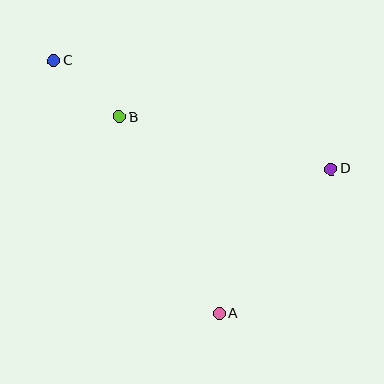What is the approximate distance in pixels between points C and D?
The distance between C and D is approximately 298 pixels.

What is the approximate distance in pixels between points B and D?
The distance between B and D is approximately 218 pixels.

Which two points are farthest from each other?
Points A and C are farthest from each other.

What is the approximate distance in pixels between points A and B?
The distance between A and B is approximately 220 pixels.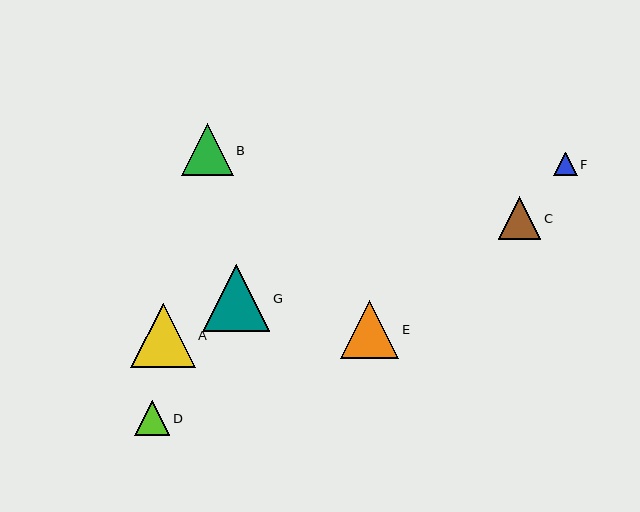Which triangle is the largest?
Triangle G is the largest with a size of approximately 67 pixels.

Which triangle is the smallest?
Triangle F is the smallest with a size of approximately 24 pixels.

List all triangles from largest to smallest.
From largest to smallest: G, A, E, B, C, D, F.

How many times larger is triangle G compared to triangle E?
Triangle G is approximately 1.2 times the size of triangle E.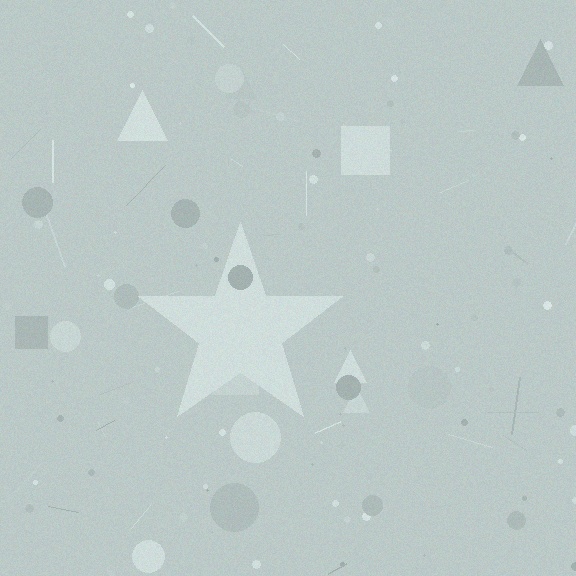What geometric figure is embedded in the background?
A star is embedded in the background.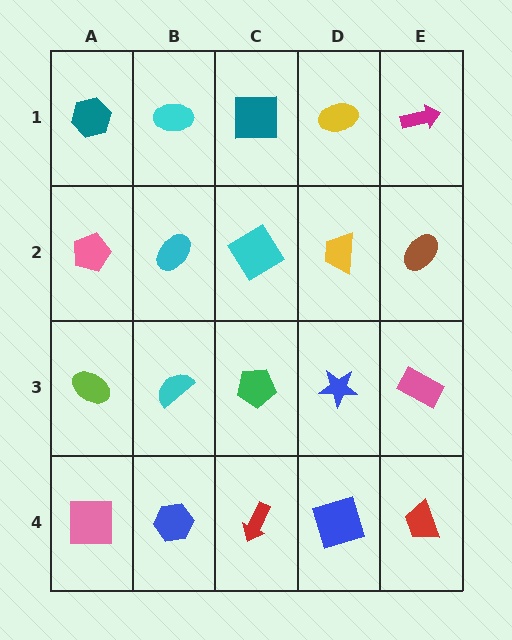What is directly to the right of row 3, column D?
A pink rectangle.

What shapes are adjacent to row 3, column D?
A yellow trapezoid (row 2, column D), a blue square (row 4, column D), a green pentagon (row 3, column C), a pink rectangle (row 3, column E).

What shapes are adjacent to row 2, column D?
A yellow ellipse (row 1, column D), a blue star (row 3, column D), a cyan diamond (row 2, column C), a brown ellipse (row 2, column E).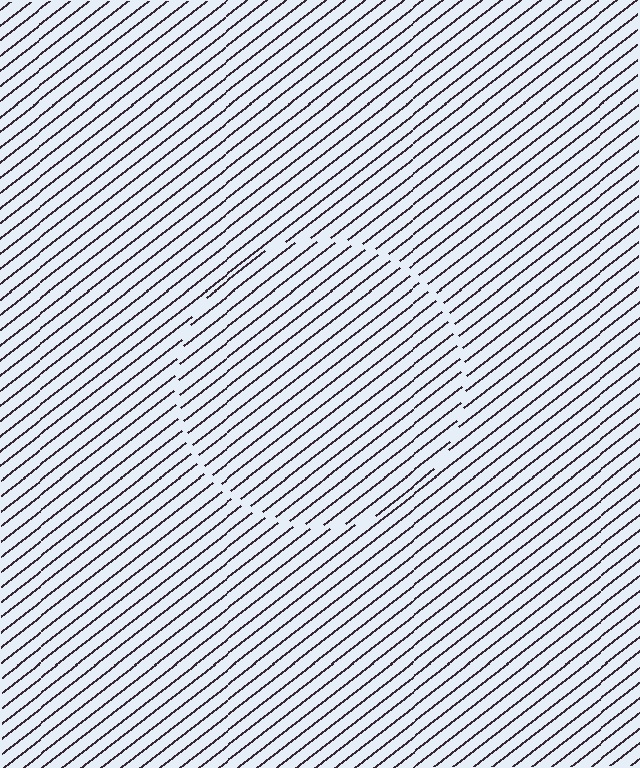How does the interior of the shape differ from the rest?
The interior of the shape contains the same grating, shifted by half a period — the contour is defined by the phase discontinuity where line-ends from the inner and outer gratings abut.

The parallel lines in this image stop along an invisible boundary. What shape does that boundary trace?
An illusory circle. The interior of the shape contains the same grating, shifted by half a period — the contour is defined by the phase discontinuity where line-ends from the inner and outer gratings abut.